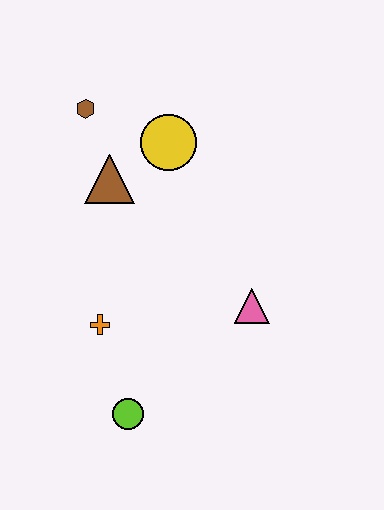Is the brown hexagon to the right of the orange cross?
No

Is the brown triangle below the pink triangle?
No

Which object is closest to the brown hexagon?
The brown triangle is closest to the brown hexagon.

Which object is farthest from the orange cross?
The brown hexagon is farthest from the orange cross.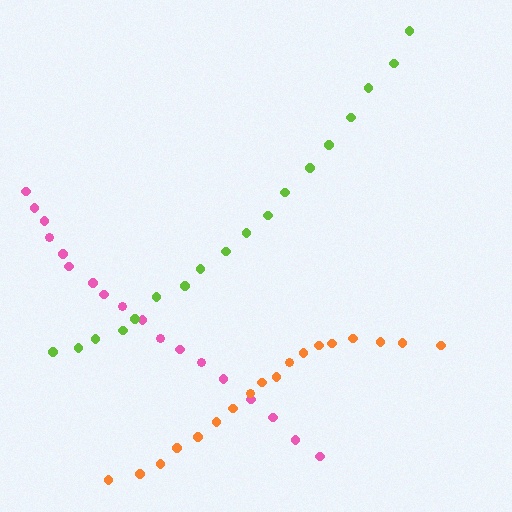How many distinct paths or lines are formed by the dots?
There are 3 distinct paths.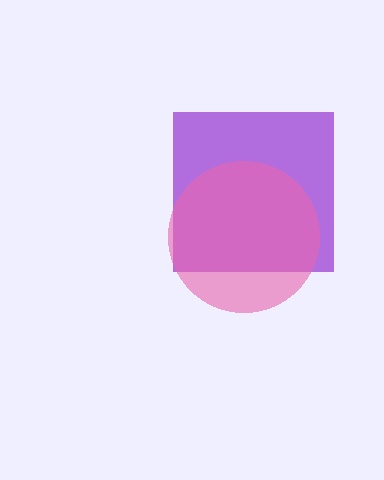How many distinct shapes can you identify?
There are 2 distinct shapes: a purple square, a pink circle.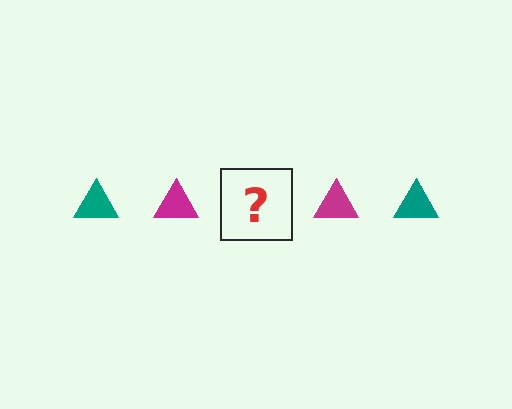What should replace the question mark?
The question mark should be replaced with a teal triangle.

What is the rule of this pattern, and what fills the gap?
The rule is that the pattern cycles through teal, magenta triangles. The gap should be filled with a teal triangle.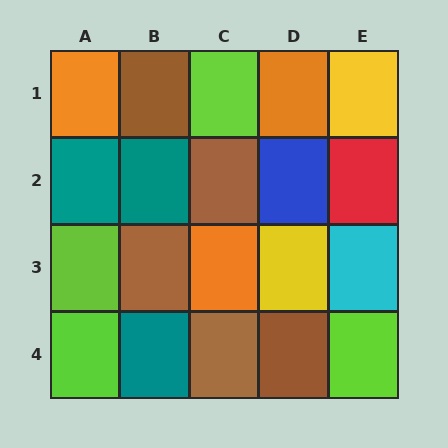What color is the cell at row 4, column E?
Lime.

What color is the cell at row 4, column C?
Brown.